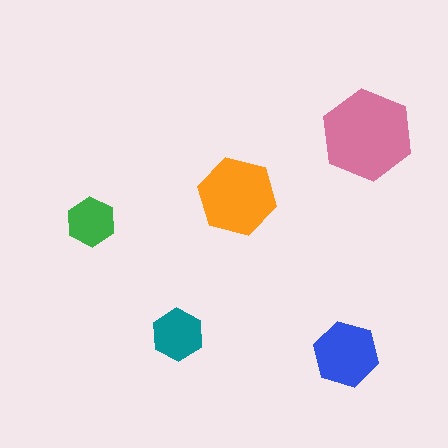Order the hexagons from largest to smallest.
the pink one, the orange one, the blue one, the teal one, the green one.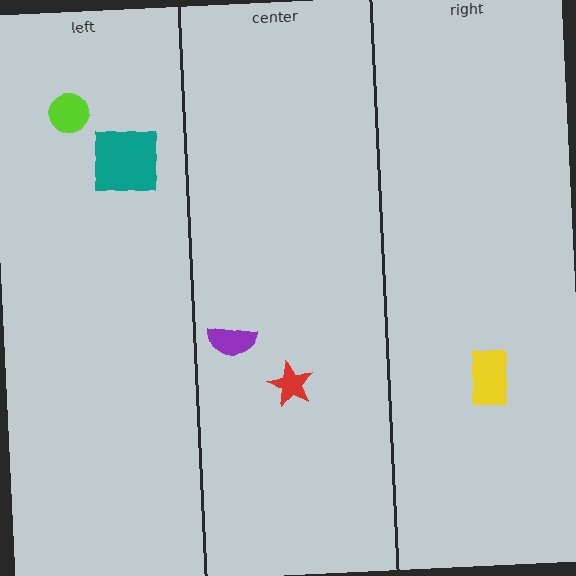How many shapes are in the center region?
2.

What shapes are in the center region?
The purple semicircle, the red star.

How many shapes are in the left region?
2.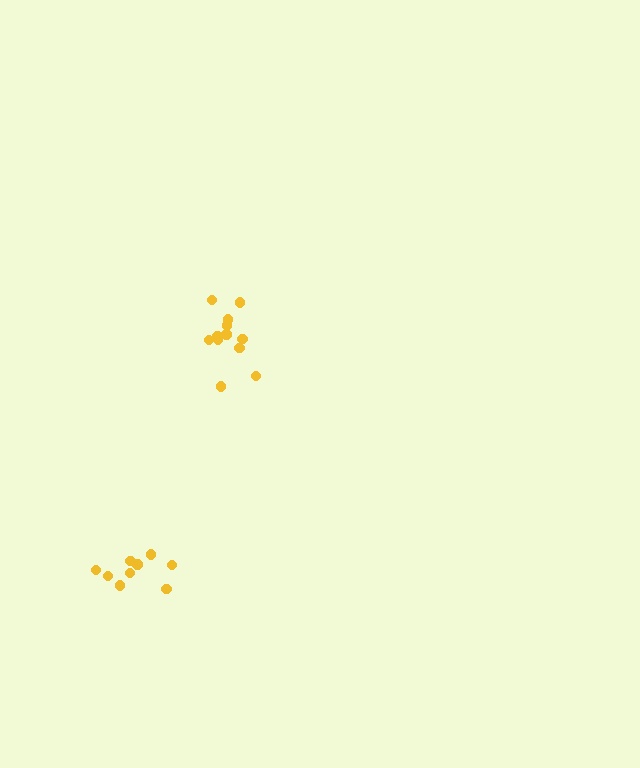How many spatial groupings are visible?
There are 2 spatial groupings.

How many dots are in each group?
Group 1: 9 dots, Group 2: 12 dots (21 total).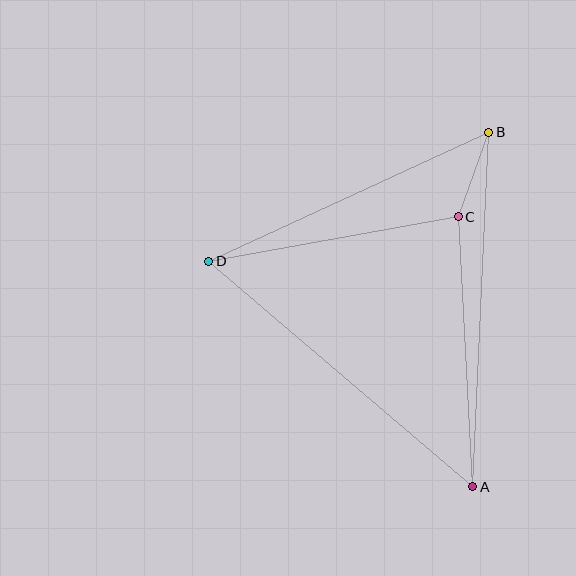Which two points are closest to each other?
Points B and C are closest to each other.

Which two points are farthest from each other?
Points A and B are farthest from each other.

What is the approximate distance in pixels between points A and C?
The distance between A and C is approximately 270 pixels.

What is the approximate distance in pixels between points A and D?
The distance between A and D is approximately 347 pixels.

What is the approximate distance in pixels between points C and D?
The distance between C and D is approximately 253 pixels.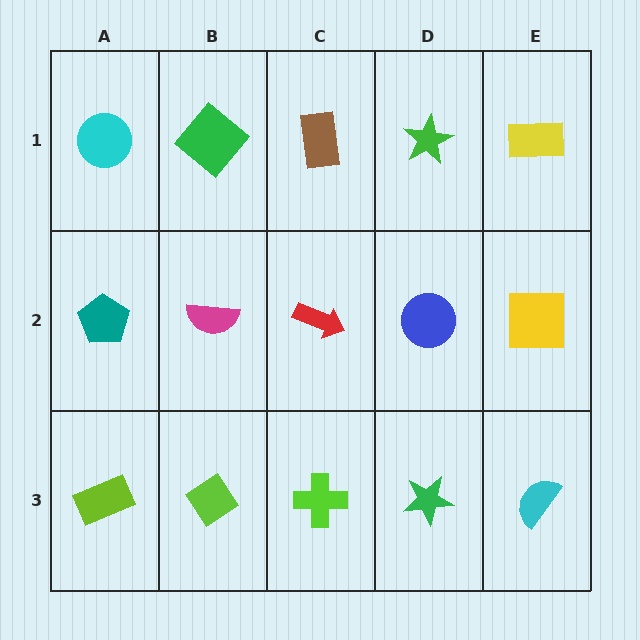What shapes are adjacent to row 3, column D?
A blue circle (row 2, column D), a lime cross (row 3, column C), a cyan semicircle (row 3, column E).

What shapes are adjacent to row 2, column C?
A brown rectangle (row 1, column C), a lime cross (row 3, column C), a magenta semicircle (row 2, column B), a blue circle (row 2, column D).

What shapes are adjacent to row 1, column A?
A teal pentagon (row 2, column A), a green diamond (row 1, column B).